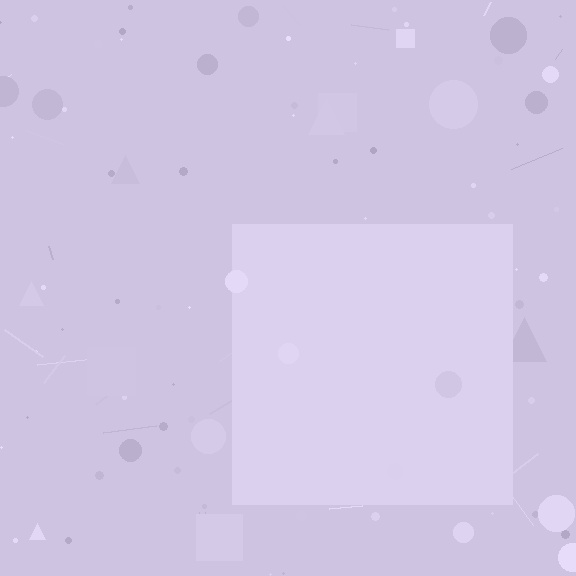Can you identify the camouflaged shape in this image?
The camouflaged shape is a square.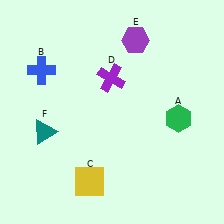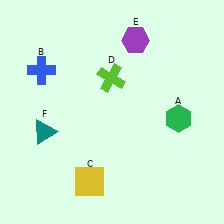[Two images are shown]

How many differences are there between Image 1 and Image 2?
There is 1 difference between the two images.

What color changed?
The cross (D) changed from purple in Image 1 to lime in Image 2.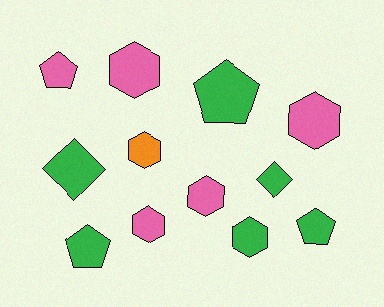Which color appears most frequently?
Green, with 6 objects.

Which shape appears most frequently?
Hexagon, with 6 objects.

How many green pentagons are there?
There are 3 green pentagons.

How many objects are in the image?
There are 12 objects.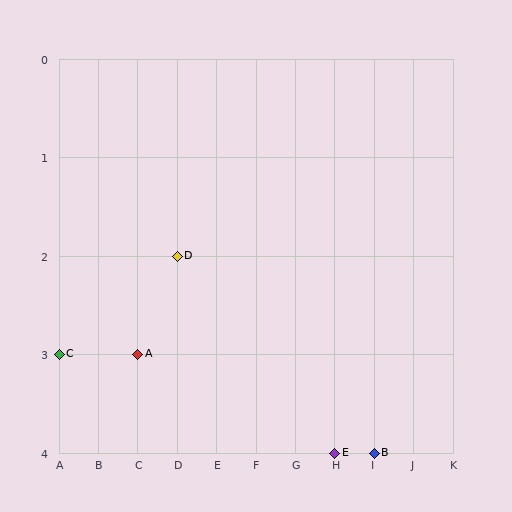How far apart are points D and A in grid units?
Points D and A are 1 column and 1 row apart (about 1.4 grid units diagonally).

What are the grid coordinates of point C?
Point C is at grid coordinates (A, 3).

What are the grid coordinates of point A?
Point A is at grid coordinates (C, 3).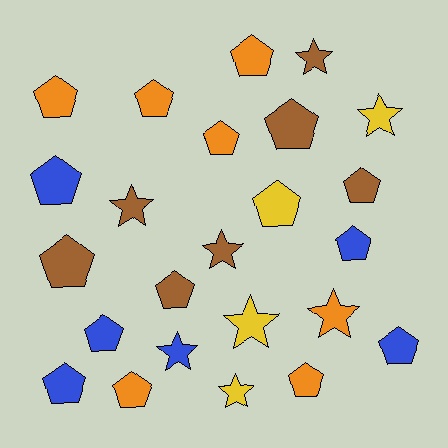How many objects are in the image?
There are 24 objects.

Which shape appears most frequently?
Pentagon, with 16 objects.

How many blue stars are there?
There is 1 blue star.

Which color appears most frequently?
Orange, with 7 objects.